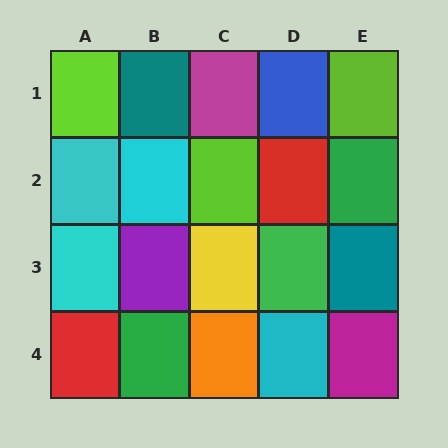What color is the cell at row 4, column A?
Red.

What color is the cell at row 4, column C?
Orange.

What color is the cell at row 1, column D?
Blue.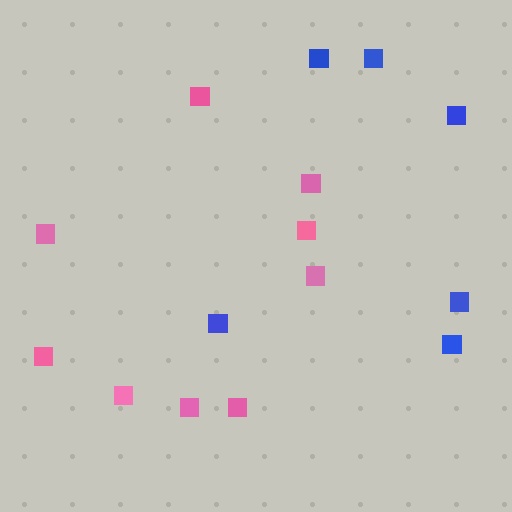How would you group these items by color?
There are 2 groups: one group of pink squares (9) and one group of blue squares (6).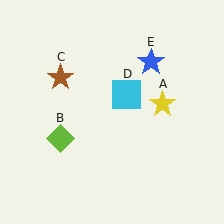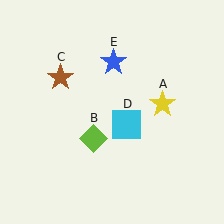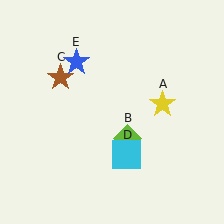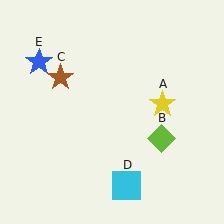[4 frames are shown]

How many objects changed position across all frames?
3 objects changed position: lime diamond (object B), cyan square (object D), blue star (object E).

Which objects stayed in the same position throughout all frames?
Yellow star (object A) and brown star (object C) remained stationary.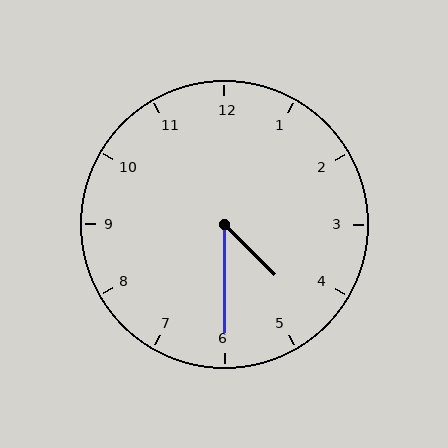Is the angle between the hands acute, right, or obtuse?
It is acute.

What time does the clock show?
4:30.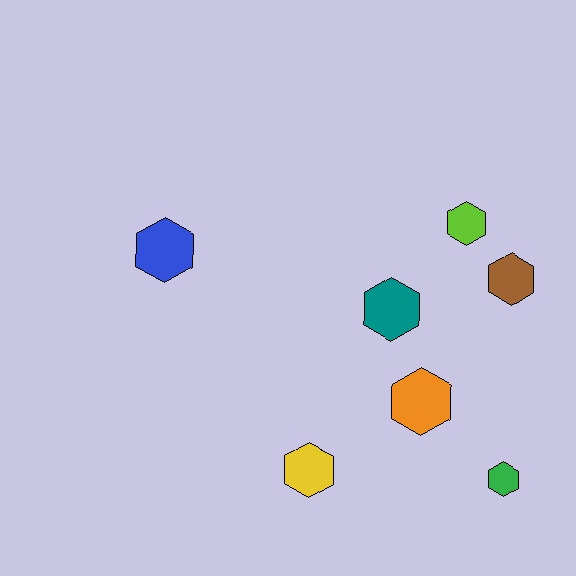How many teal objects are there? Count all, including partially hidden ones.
There is 1 teal object.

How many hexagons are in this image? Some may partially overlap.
There are 7 hexagons.